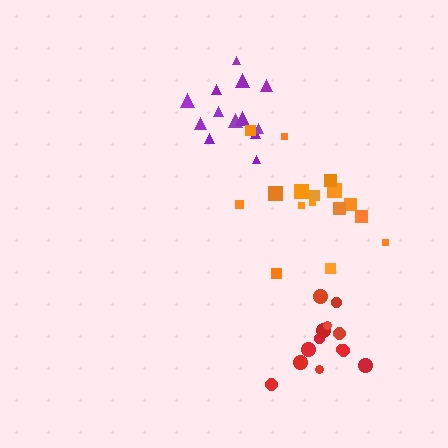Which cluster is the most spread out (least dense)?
Orange.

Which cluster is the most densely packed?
Red.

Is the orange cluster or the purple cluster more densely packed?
Purple.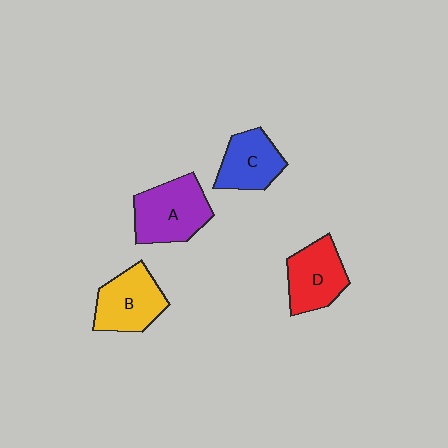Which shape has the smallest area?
Shape C (blue).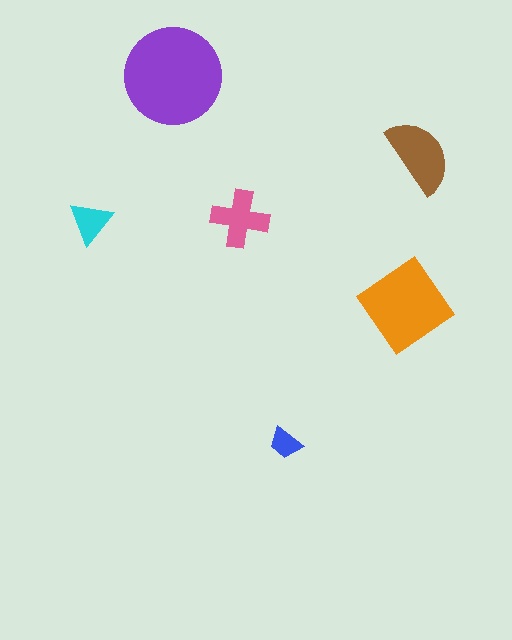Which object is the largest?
The purple circle.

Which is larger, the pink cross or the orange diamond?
The orange diamond.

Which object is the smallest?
The blue trapezoid.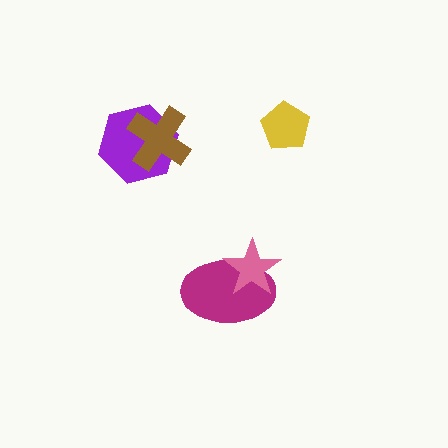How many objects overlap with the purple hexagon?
1 object overlaps with the purple hexagon.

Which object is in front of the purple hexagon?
The brown cross is in front of the purple hexagon.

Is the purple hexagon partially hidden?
Yes, it is partially covered by another shape.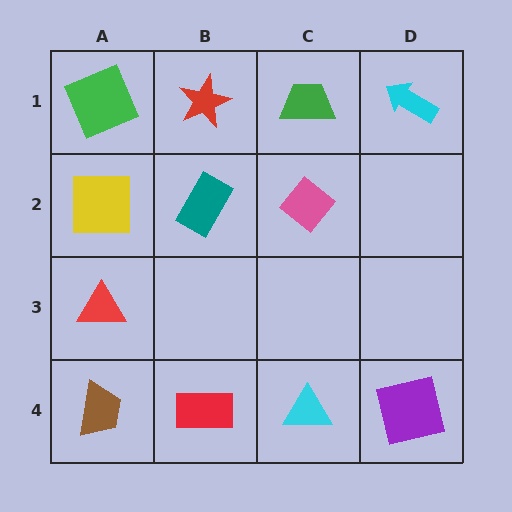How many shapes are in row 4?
4 shapes.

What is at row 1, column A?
A green square.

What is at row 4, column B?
A red rectangle.